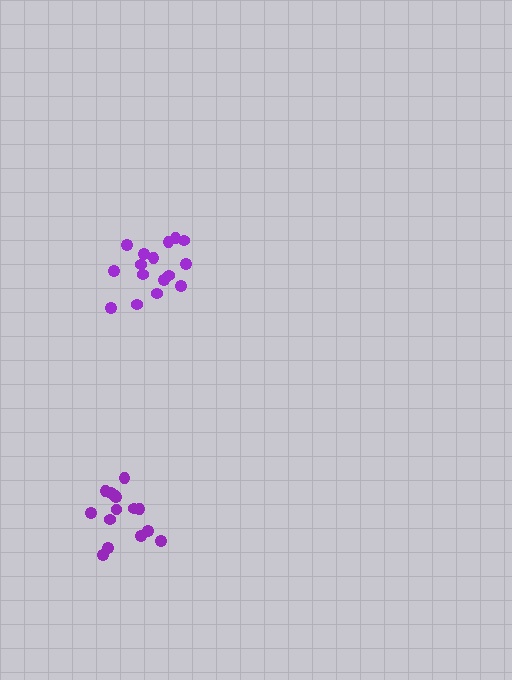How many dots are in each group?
Group 1: 16 dots, Group 2: 15 dots (31 total).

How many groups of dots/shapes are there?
There are 2 groups.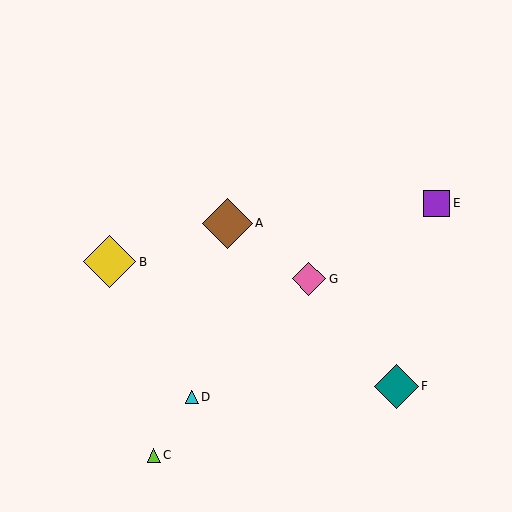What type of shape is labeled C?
Shape C is a lime triangle.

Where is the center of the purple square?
The center of the purple square is at (437, 203).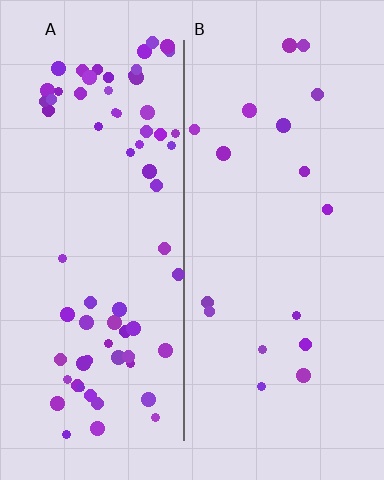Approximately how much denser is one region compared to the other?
Approximately 4.1× — region A over region B.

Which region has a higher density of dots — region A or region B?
A (the left).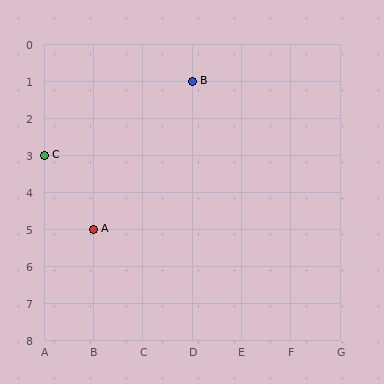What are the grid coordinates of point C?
Point C is at grid coordinates (A, 3).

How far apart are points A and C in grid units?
Points A and C are 1 column and 2 rows apart (about 2.2 grid units diagonally).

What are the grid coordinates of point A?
Point A is at grid coordinates (B, 5).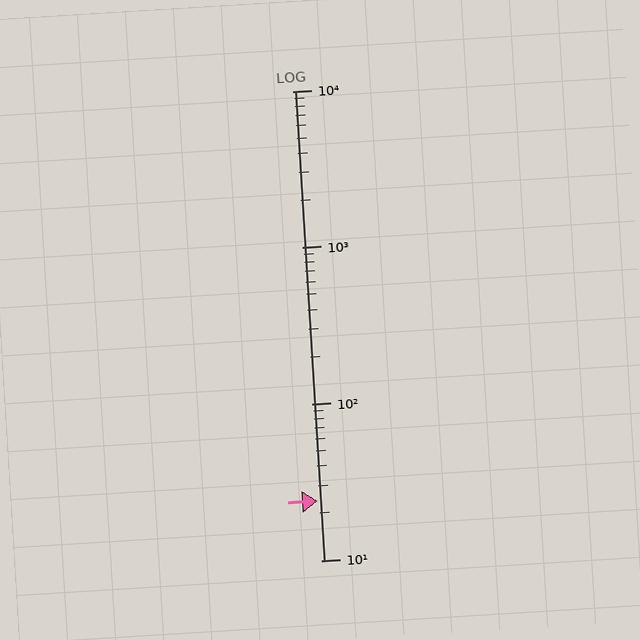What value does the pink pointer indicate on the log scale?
The pointer indicates approximately 24.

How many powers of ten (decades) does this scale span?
The scale spans 3 decades, from 10 to 10000.